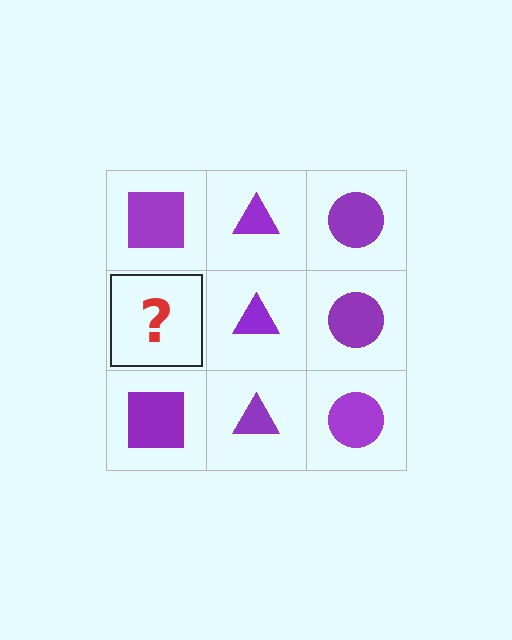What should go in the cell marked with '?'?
The missing cell should contain a purple square.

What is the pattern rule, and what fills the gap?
The rule is that each column has a consistent shape. The gap should be filled with a purple square.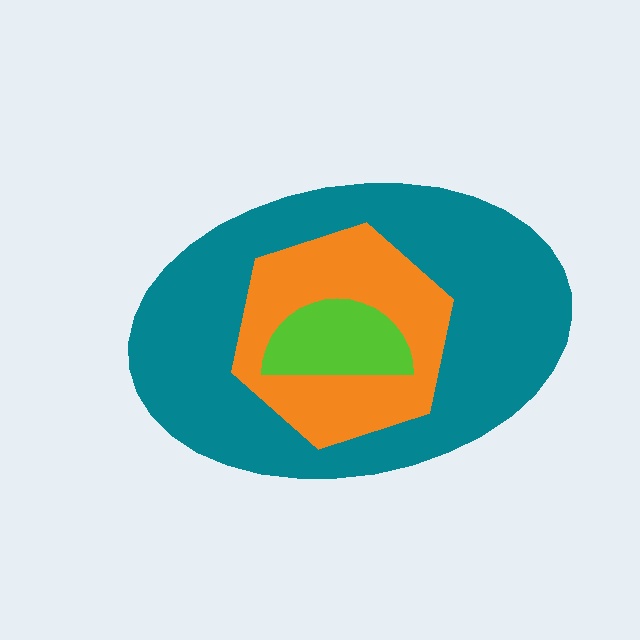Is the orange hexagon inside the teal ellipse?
Yes.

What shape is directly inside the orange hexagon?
The lime semicircle.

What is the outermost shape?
The teal ellipse.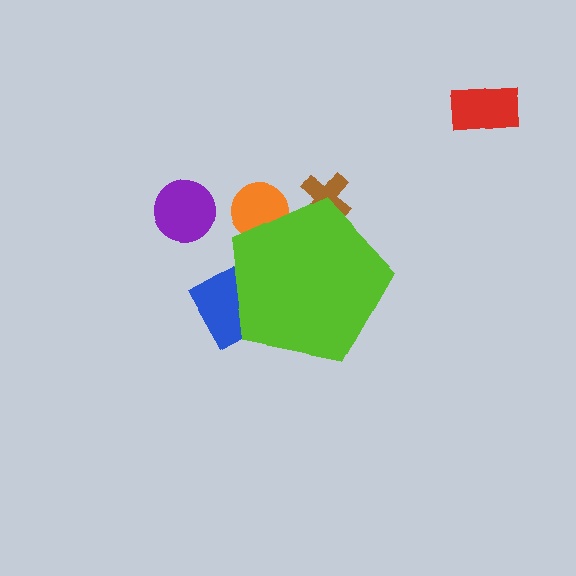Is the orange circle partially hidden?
Yes, the orange circle is partially hidden behind the lime pentagon.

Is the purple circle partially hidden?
No, the purple circle is fully visible.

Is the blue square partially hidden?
Yes, the blue square is partially hidden behind the lime pentagon.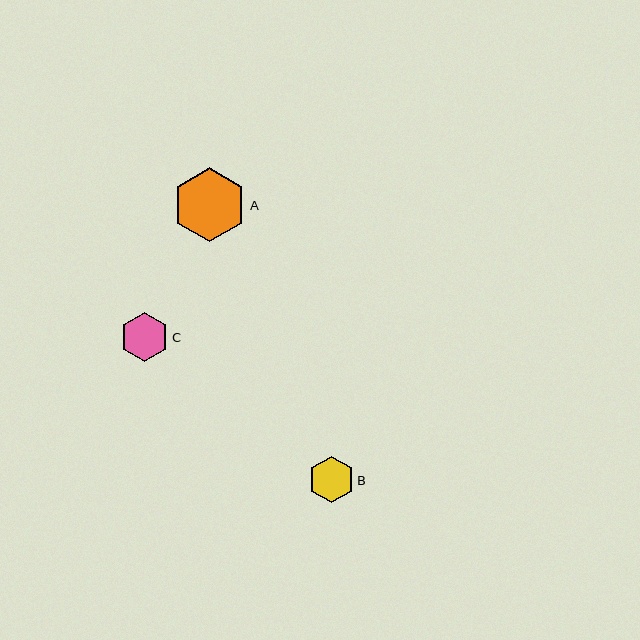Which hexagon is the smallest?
Hexagon B is the smallest with a size of approximately 46 pixels.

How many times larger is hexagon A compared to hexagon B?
Hexagon A is approximately 1.6 times the size of hexagon B.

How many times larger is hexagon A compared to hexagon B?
Hexagon A is approximately 1.6 times the size of hexagon B.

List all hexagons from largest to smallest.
From largest to smallest: A, C, B.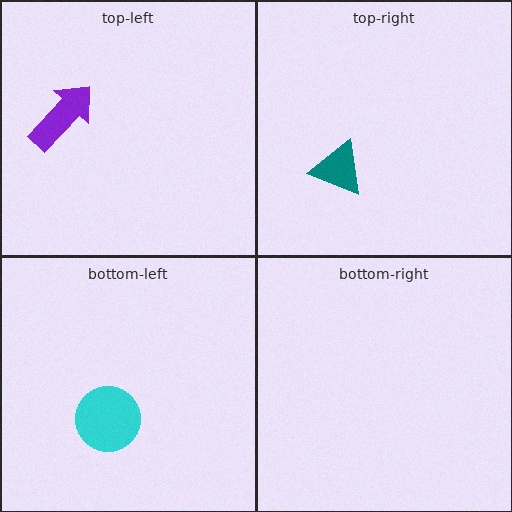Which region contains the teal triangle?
The top-right region.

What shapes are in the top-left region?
The purple arrow.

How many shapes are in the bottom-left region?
1.